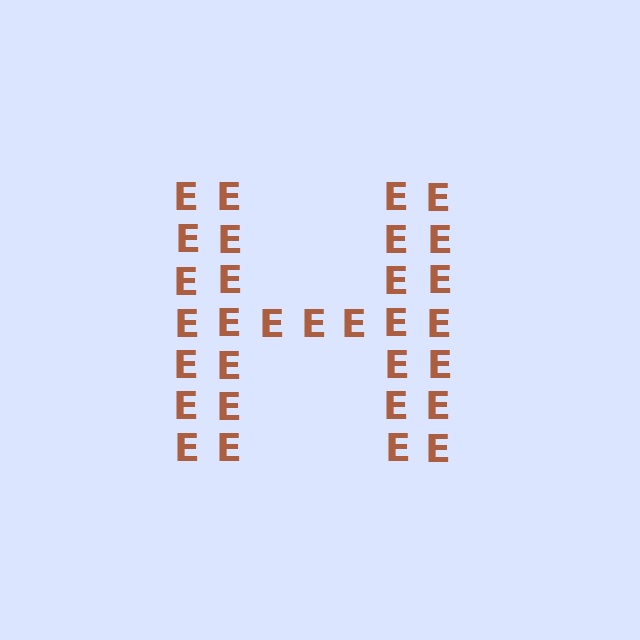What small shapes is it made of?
It is made of small letter E's.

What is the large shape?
The large shape is the letter H.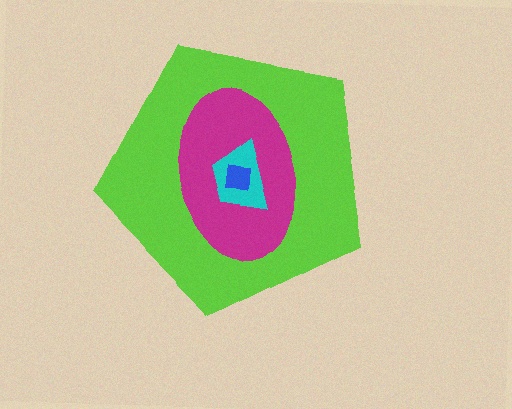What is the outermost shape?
The lime pentagon.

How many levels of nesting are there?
4.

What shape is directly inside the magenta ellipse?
The cyan trapezoid.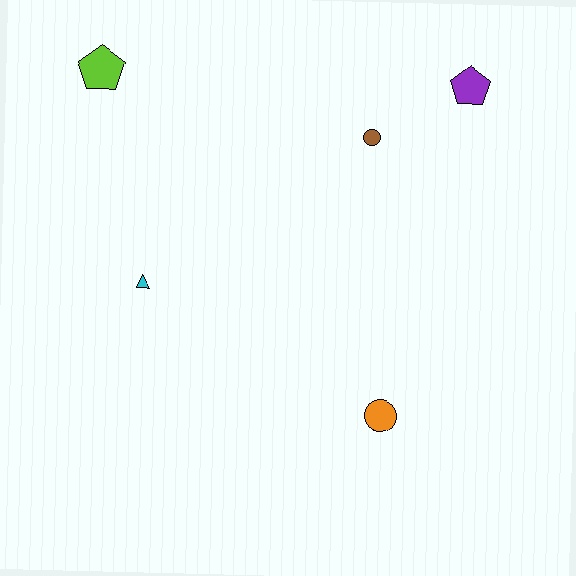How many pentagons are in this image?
There are 2 pentagons.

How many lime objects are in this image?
There is 1 lime object.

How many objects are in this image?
There are 5 objects.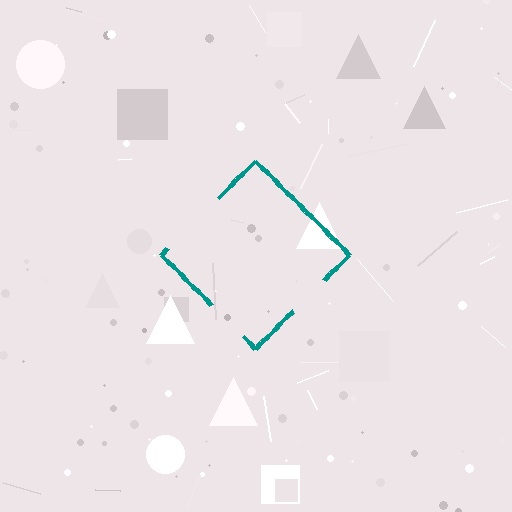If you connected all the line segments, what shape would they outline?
They would outline a diamond.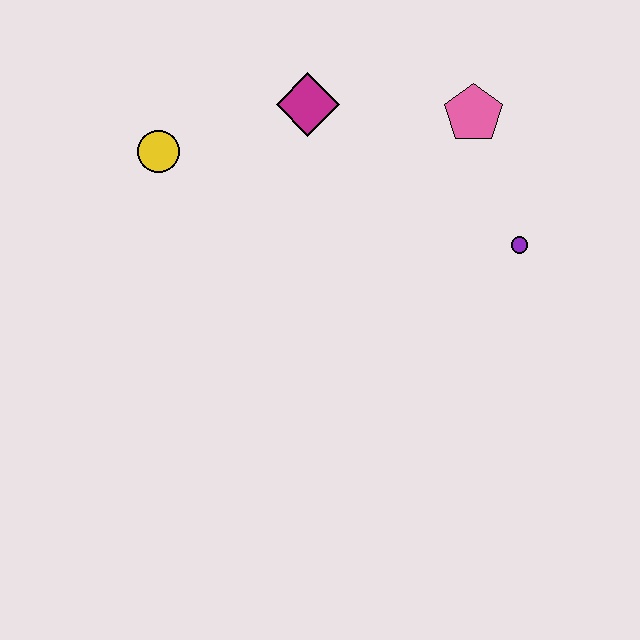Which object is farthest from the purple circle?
The yellow circle is farthest from the purple circle.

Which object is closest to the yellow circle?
The magenta diamond is closest to the yellow circle.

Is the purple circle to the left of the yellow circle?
No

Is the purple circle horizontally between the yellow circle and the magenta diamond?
No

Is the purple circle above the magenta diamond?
No